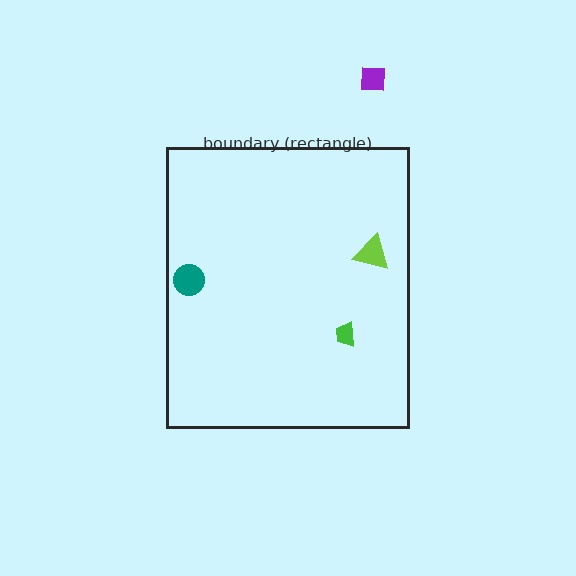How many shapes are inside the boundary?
3 inside, 1 outside.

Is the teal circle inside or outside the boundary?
Inside.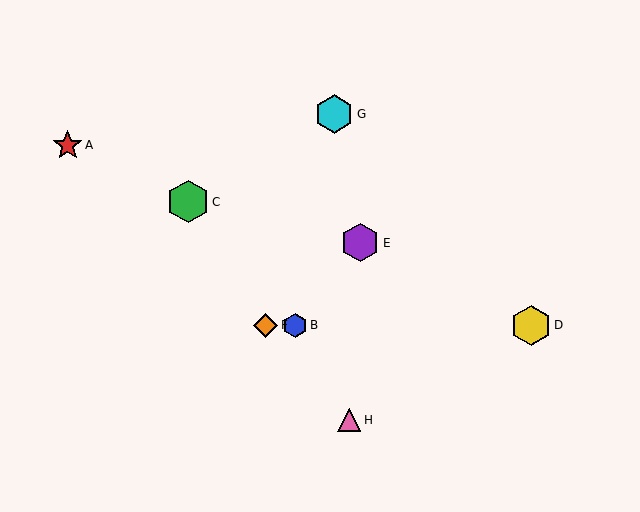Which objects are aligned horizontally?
Objects B, D, F are aligned horizontally.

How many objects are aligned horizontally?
3 objects (B, D, F) are aligned horizontally.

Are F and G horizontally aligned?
No, F is at y≈325 and G is at y≈114.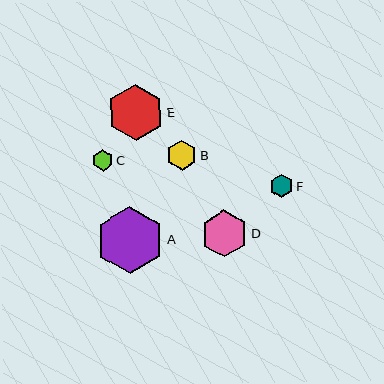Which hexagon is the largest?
Hexagon A is the largest with a size of approximately 68 pixels.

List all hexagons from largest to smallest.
From largest to smallest: A, E, D, B, F, C.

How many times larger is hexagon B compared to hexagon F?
Hexagon B is approximately 1.3 times the size of hexagon F.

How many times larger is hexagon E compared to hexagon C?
Hexagon E is approximately 2.6 times the size of hexagon C.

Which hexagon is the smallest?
Hexagon C is the smallest with a size of approximately 21 pixels.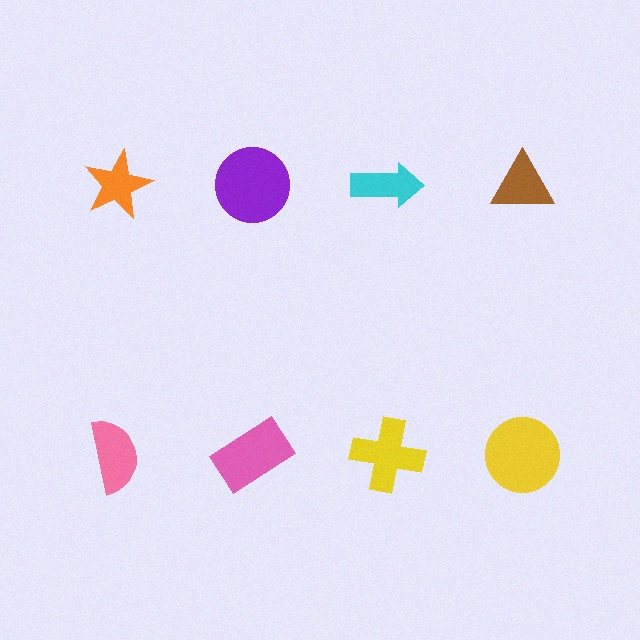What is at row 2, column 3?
A yellow cross.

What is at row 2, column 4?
A yellow circle.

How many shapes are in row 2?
4 shapes.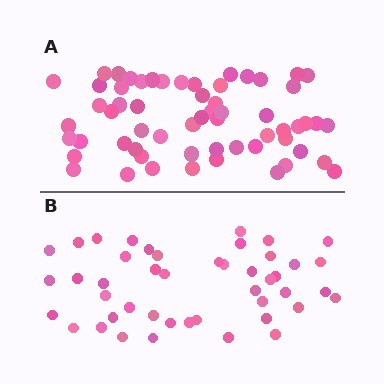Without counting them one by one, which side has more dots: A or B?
Region A (the top region) has more dots.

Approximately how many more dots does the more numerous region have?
Region A has approximately 15 more dots than region B.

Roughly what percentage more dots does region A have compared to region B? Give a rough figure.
About 35% more.